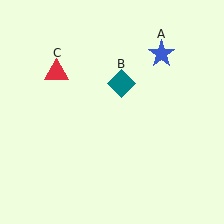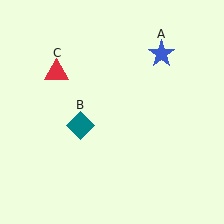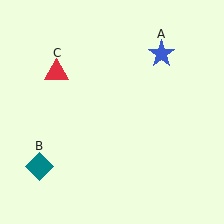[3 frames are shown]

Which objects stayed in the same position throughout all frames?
Blue star (object A) and red triangle (object C) remained stationary.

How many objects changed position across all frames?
1 object changed position: teal diamond (object B).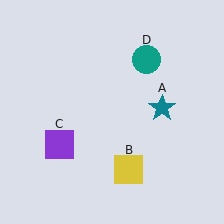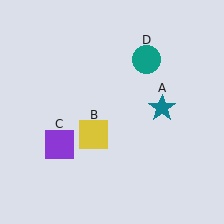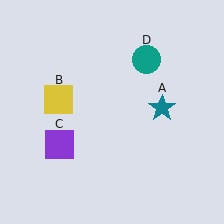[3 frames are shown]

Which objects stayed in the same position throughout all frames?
Teal star (object A) and purple square (object C) and teal circle (object D) remained stationary.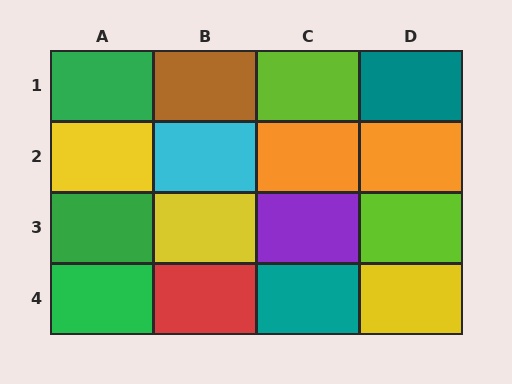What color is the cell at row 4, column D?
Yellow.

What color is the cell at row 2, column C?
Orange.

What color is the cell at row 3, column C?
Purple.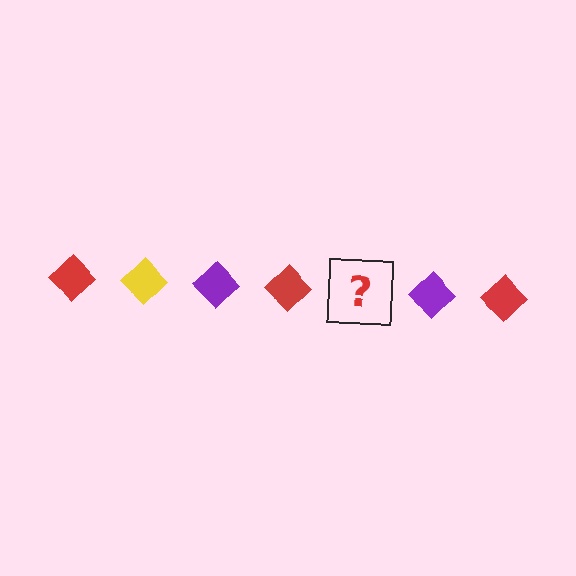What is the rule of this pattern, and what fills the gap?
The rule is that the pattern cycles through red, yellow, purple diamonds. The gap should be filled with a yellow diamond.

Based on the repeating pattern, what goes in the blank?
The blank should be a yellow diamond.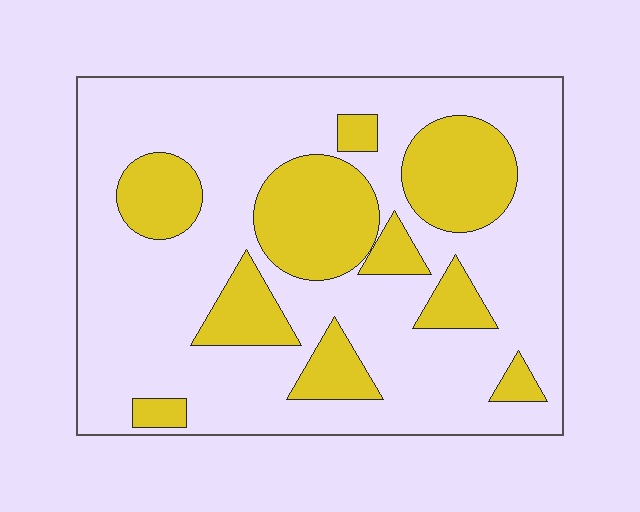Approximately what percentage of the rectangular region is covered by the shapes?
Approximately 30%.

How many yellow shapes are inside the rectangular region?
10.